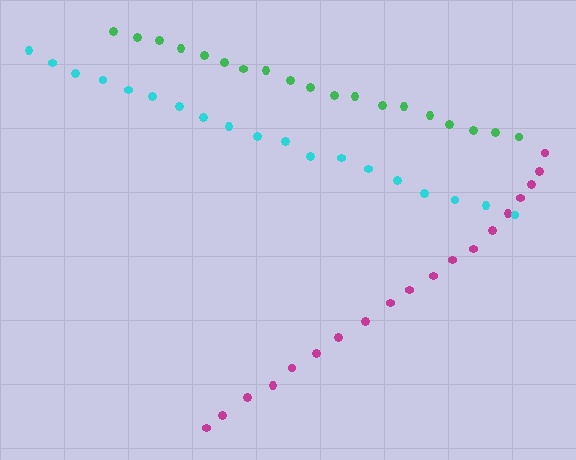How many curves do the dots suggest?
There are 3 distinct paths.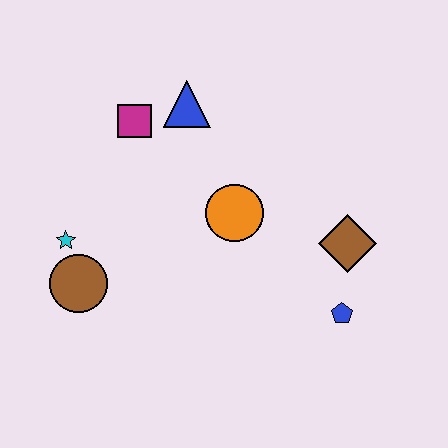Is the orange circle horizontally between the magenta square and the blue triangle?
No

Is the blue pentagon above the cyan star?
No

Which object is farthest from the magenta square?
The blue pentagon is farthest from the magenta square.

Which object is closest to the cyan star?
The brown circle is closest to the cyan star.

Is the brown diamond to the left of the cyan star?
No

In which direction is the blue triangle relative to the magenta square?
The blue triangle is to the right of the magenta square.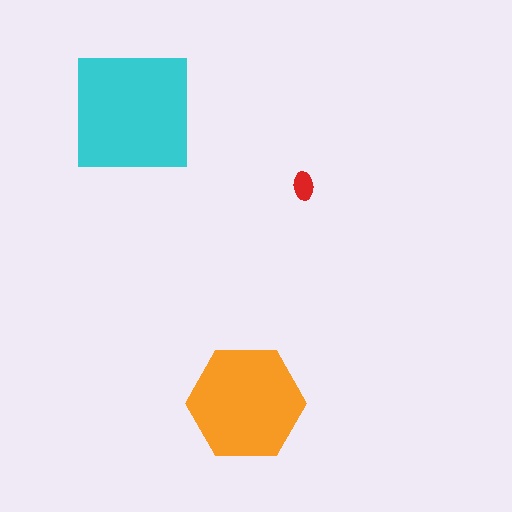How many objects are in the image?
There are 3 objects in the image.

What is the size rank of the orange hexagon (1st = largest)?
2nd.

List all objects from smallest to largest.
The red ellipse, the orange hexagon, the cyan square.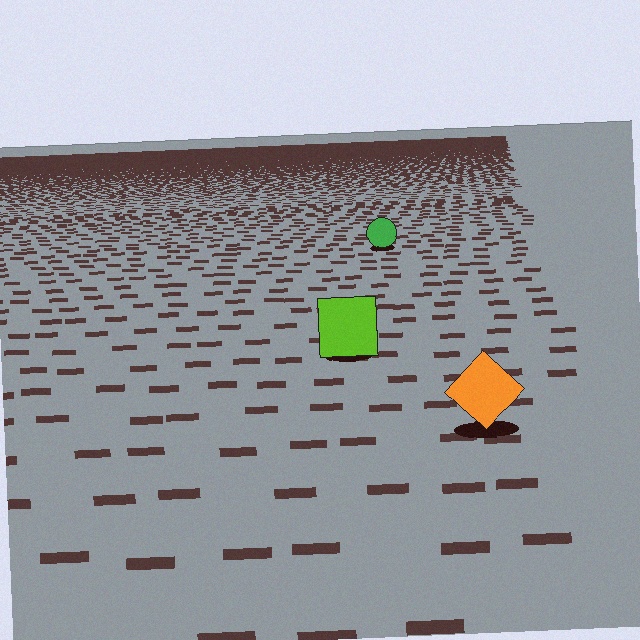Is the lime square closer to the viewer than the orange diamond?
No. The orange diamond is closer — you can tell from the texture gradient: the ground texture is coarser near it.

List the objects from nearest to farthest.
From nearest to farthest: the orange diamond, the lime square, the green circle.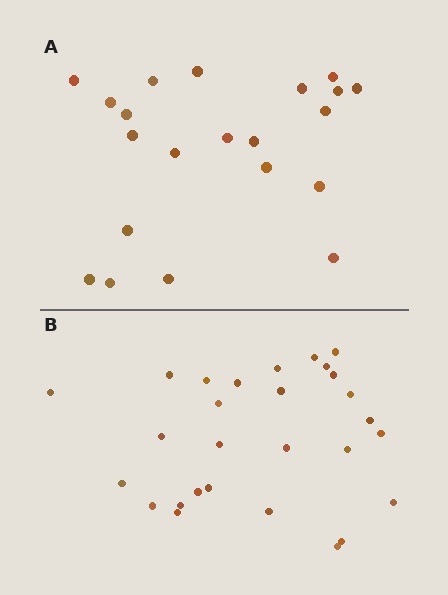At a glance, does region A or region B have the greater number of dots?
Region B (the bottom region) has more dots.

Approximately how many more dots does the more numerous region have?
Region B has roughly 8 or so more dots than region A.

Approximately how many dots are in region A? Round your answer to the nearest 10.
About 20 dots. (The exact count is 21, which rounds to 20.)